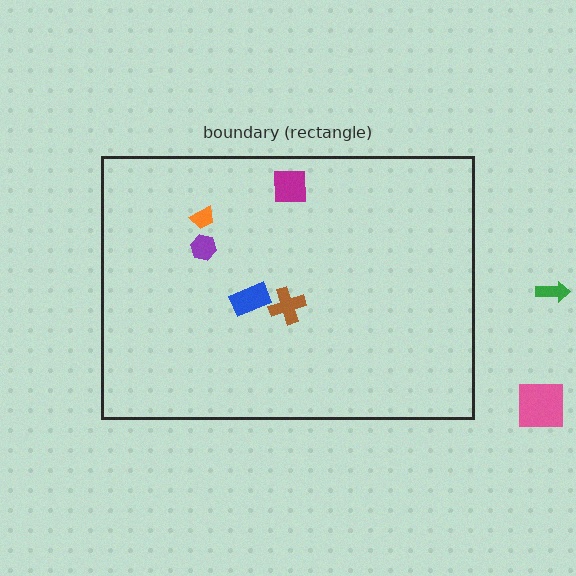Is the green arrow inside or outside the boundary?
Outside.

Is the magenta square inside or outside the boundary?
Inside.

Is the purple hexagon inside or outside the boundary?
Inside.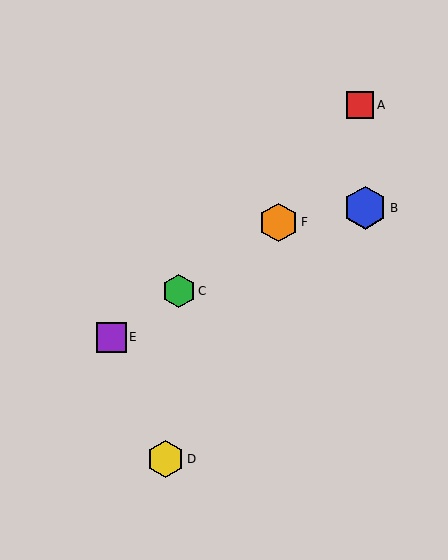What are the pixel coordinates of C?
Object C is at (179, 291).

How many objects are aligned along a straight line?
3 objects (C, E, F) are aligned along a straight line.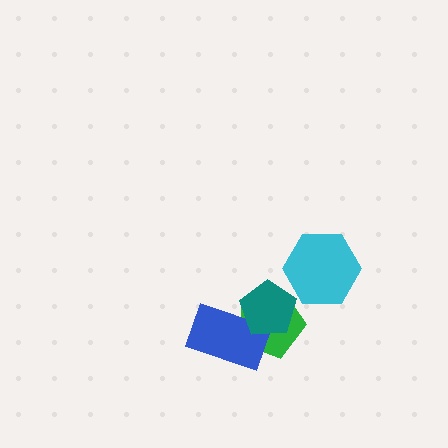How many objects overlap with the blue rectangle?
2 objects overlap with the blue rectangle.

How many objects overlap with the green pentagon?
2 objects overlap with the green pentagon.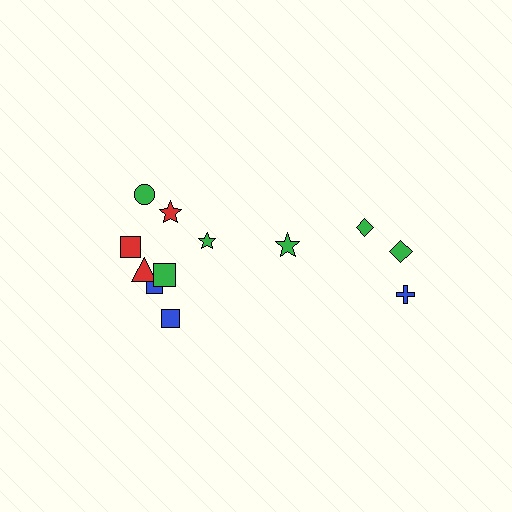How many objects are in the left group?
There are 8 objects.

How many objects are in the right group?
There are 4 objects.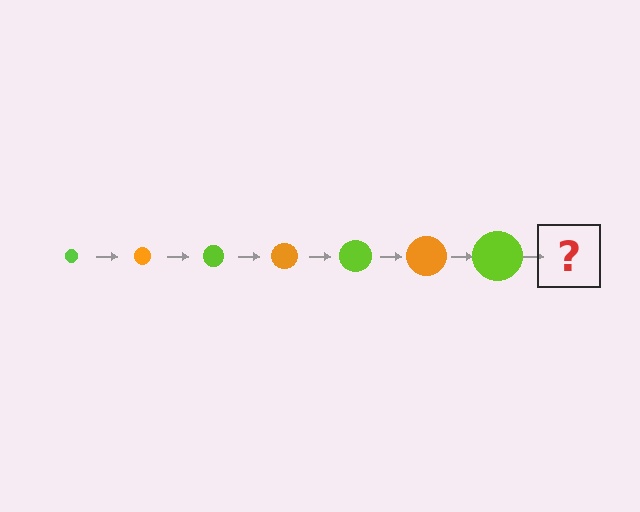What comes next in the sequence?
The next element should be an orange circle, larger than the previous one.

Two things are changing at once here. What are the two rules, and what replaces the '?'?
The two rules are that the circle grows larger each step and the color cycles through lime and orange. The '?' should be an orange circle, larger than the previous one.